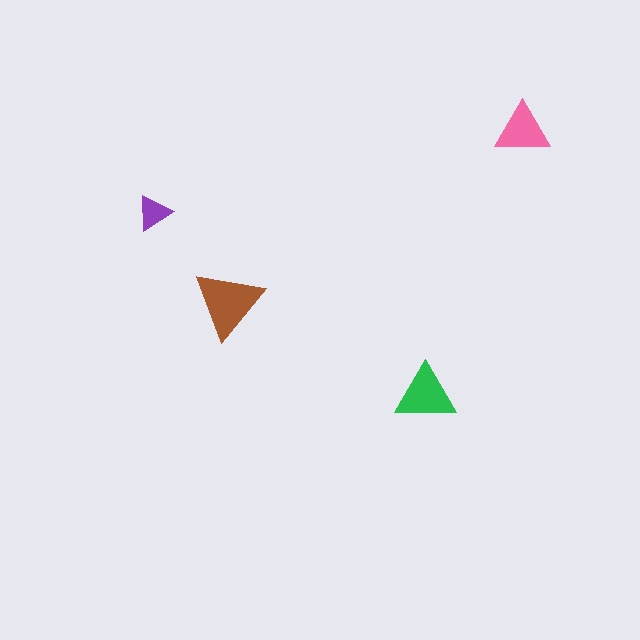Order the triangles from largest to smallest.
the brown one, the green one, the pink one, the purple one.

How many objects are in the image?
There are 4 objects in the image.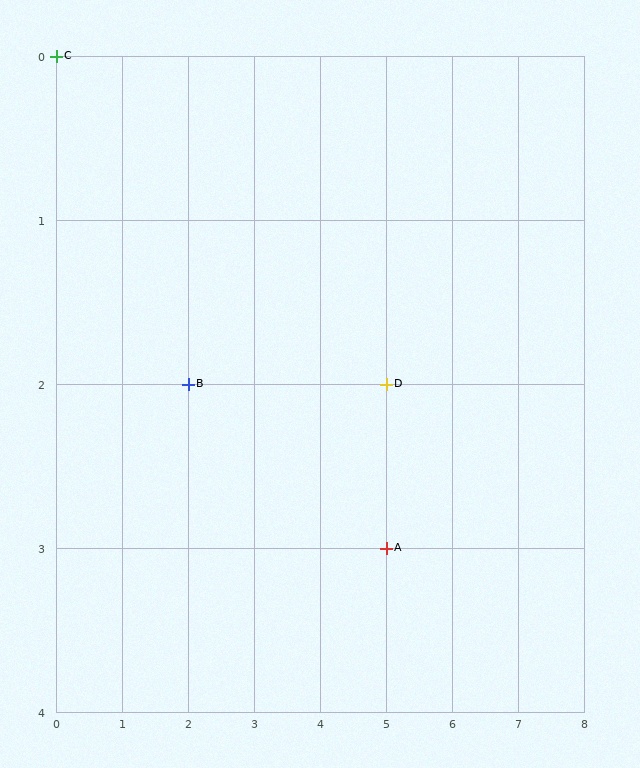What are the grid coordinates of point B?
Point B is at grid coordinates (2, 2).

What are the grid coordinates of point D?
Point D is at grid coordinates (5, 2).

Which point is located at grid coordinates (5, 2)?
Point D is at (5, 2).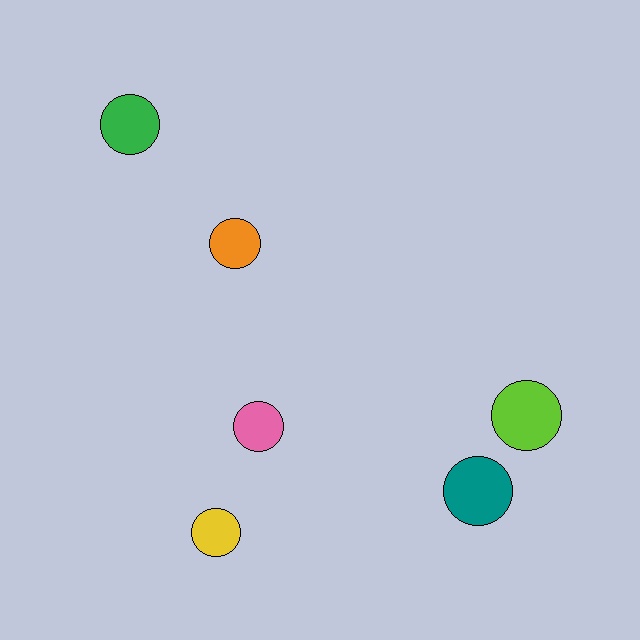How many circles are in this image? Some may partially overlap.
There are 6 circles.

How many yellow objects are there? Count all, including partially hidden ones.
There is 1 yellow object.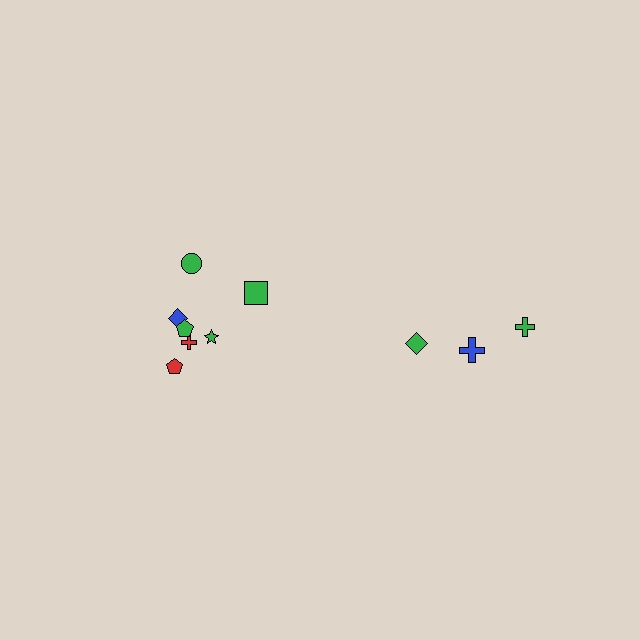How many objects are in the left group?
There are 7 objects.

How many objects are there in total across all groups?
There are 10 objects.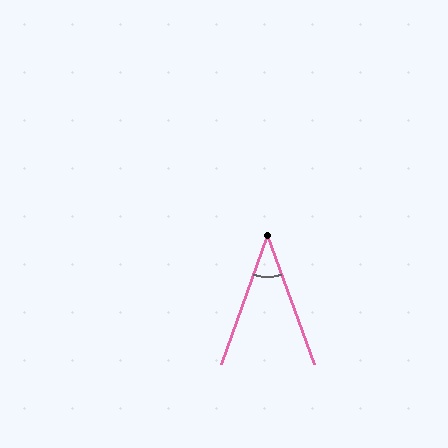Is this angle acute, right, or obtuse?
It is acute.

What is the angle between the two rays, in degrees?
Approximately 40 degrees.